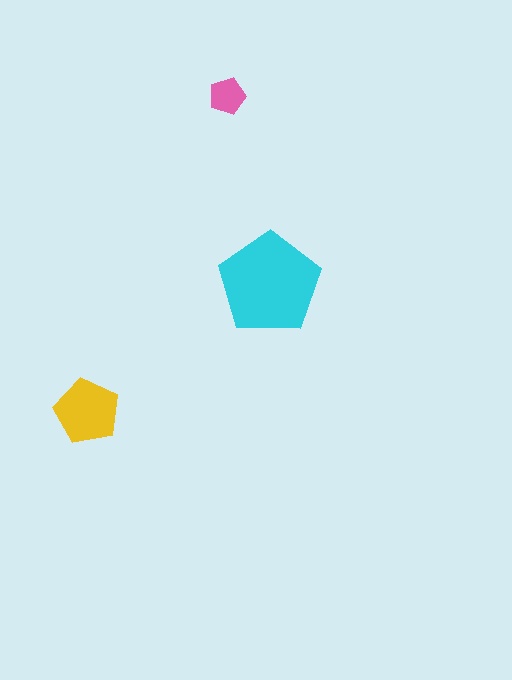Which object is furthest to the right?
The cyan pentagon is rightmost.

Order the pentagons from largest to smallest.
the cyan one, the yellow one, the pink one.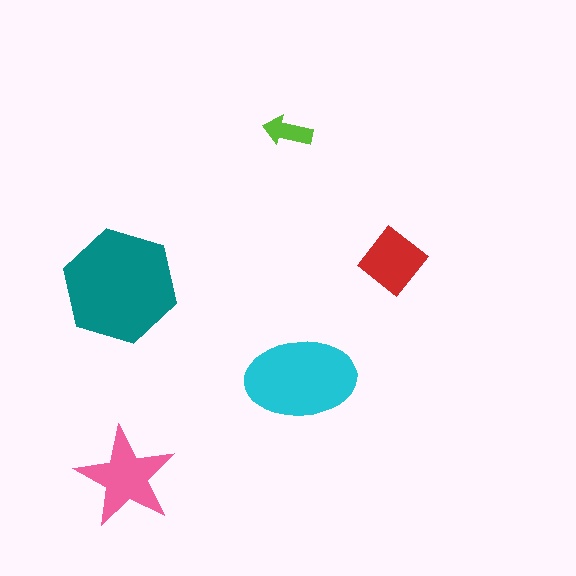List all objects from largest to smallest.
The teal hexagon, the cyan ellipse, the pink star, the red diamond, the lime arrow.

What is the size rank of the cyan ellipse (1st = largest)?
2nd.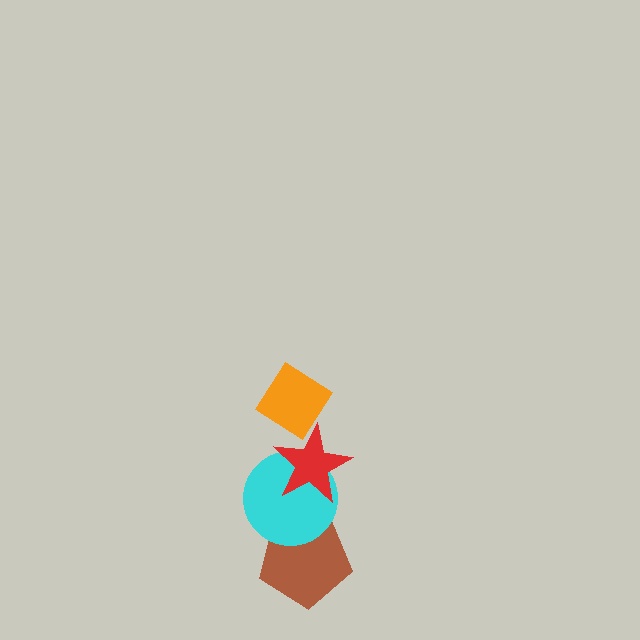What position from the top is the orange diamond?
The orange diamond is 1st from the top.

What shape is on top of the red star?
The orange diamond is on top of the red star.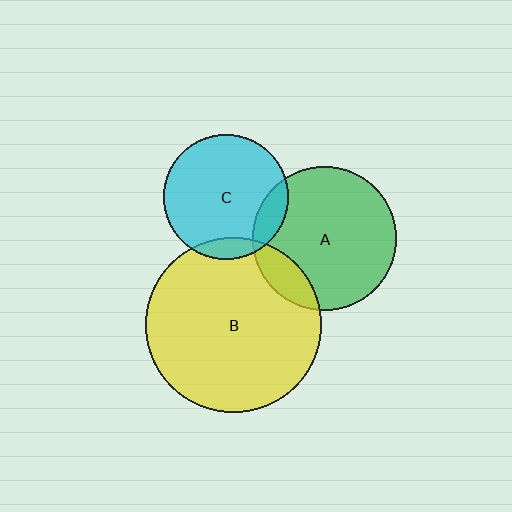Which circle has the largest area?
Circle B (yellow).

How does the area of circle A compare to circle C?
Approximately 1.3 times.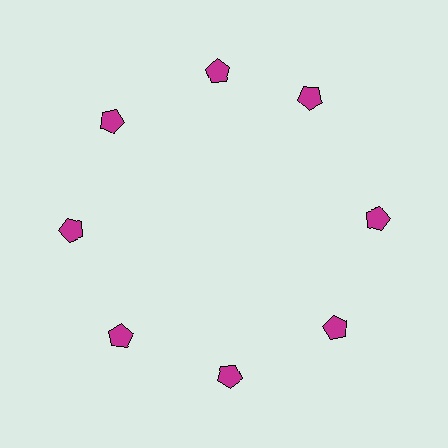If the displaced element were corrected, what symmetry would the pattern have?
It would have 8-fold rotational symmetry — the pattern would map onto itself every 45 degrees.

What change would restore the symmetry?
The symmetry would be restored by rotating it back into even spacing with its neighbors so that all 8 pentagons sit at equal angles and equal distance from the center.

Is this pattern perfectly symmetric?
No. The 8 magenta pentagons are arranged in a ring, but one element near the 2 o'clock position is rotated out of alignment along the ring, breaking the 8-fold rotational symmetry.